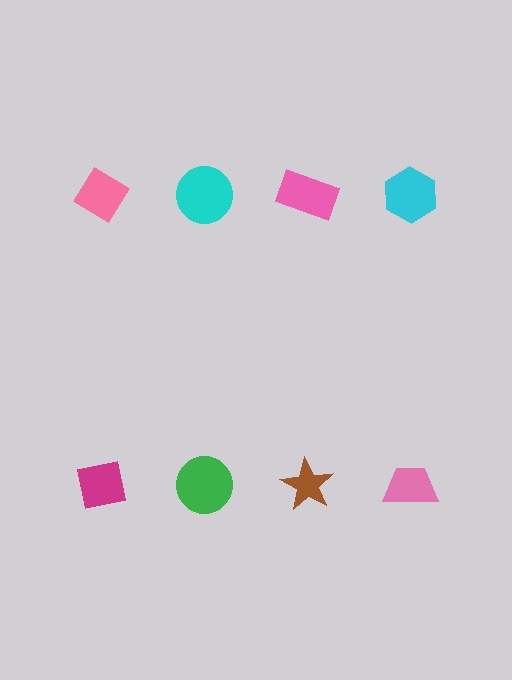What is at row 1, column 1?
A pink diamond.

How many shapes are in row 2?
4 shapes.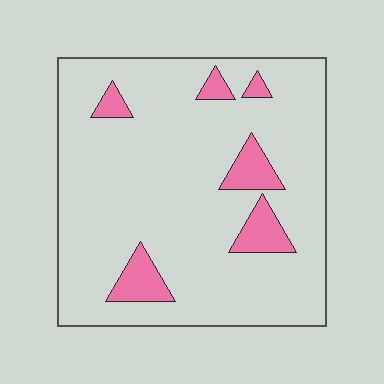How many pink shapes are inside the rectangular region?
6.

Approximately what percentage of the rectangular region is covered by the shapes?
Approximately 10%.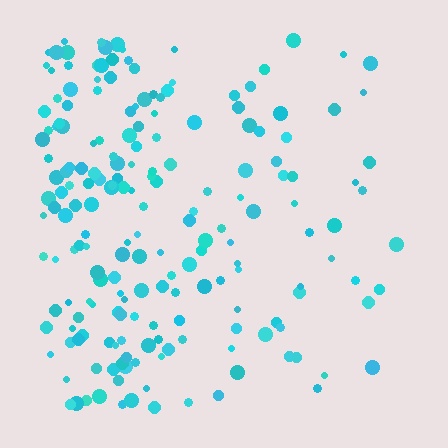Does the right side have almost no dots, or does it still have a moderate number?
Still a moderate number, just noticeably fewer than the left.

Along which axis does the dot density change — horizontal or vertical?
Horizontal.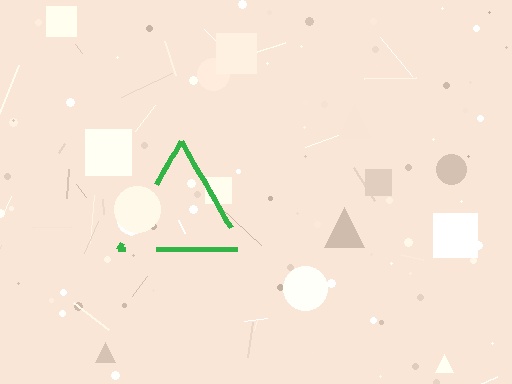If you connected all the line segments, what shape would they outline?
They would outline a triangle.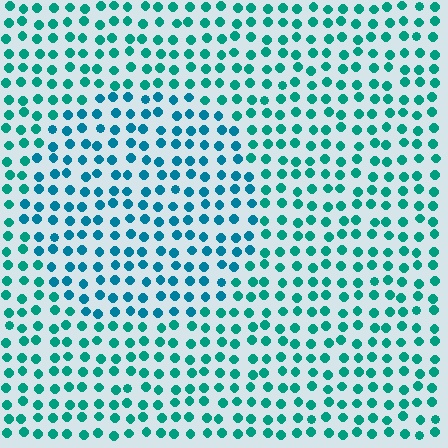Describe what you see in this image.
The image is filled with small teal elements in a uniform arrangement. A circle-shaped region is visible where the elements are tinted to a slightly different hue, forming a subtle color boundary.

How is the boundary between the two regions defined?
The boundary is defined purely by a slight shift in hue (about 23 degrees). Spacing, size, and orientation are identical on both sides.